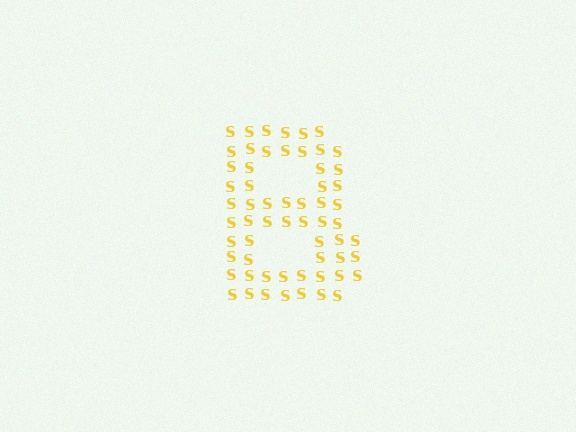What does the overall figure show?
The overall figure shows the letter B.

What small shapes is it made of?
It is made of small letter S's.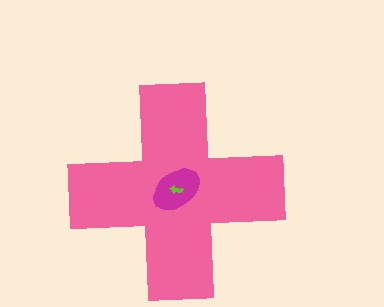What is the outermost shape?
The pink cross.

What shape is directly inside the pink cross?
The magenta ellipse.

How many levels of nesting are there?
3.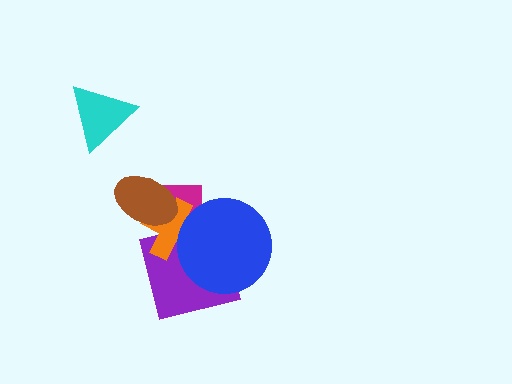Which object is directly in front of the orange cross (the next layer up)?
The brown ellipse is directly in front of the orange cross.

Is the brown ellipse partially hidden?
No, no other shape covers it.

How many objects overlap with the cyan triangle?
0 objects overlap with the cyan triangle.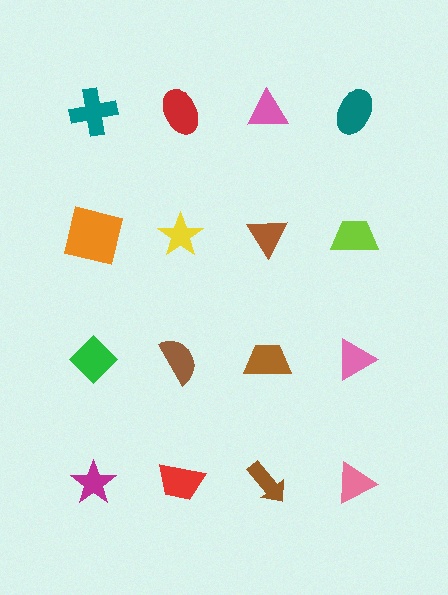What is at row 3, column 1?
A green diamond.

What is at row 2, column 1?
An orange square.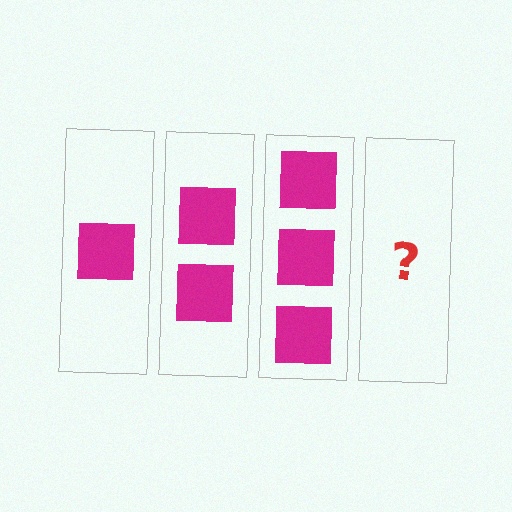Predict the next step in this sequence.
The next step is 4 squares.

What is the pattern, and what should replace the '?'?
The pattern is that each step adds one more square. The '?' should be 4 squares.